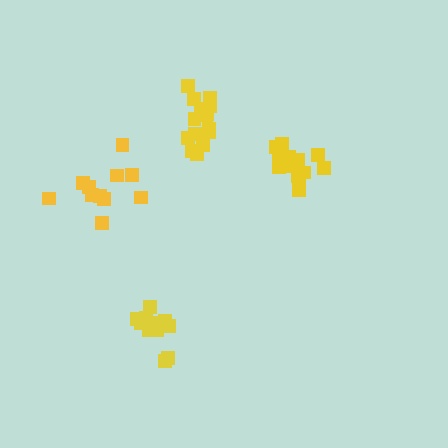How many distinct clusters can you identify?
There are 4 distinct clusters.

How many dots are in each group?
Group 1: 16 dots, Group 2: 12 dots, Group 3: 11 dots, Group 4: 17 dots (56 total).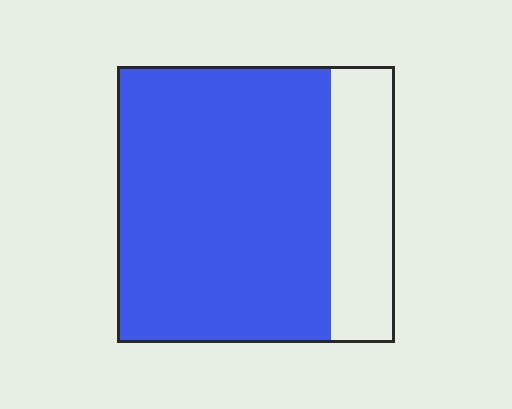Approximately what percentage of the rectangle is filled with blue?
Approximately 75%.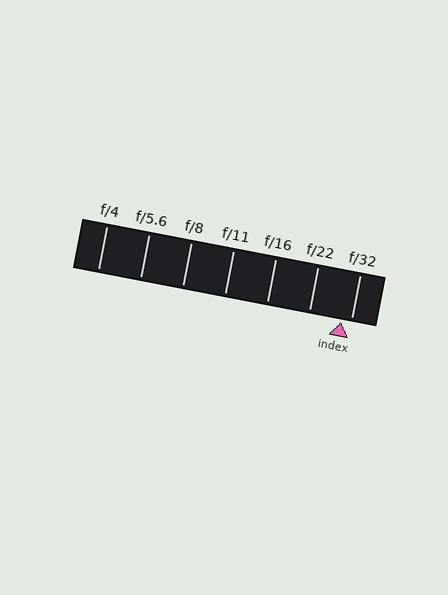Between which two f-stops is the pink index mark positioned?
The index mark is between f/22 and f/32.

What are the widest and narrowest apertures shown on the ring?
The widest aperture shown is f/4 and the narrowest is f/32.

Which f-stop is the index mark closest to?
The index mark is closest to f/32.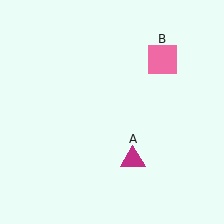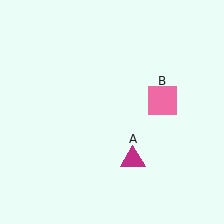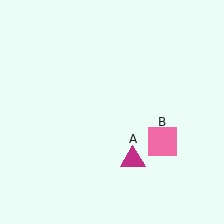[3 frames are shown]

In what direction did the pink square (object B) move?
The pink square (object B) moved down.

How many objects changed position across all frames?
1 object changed position: pink square (object B).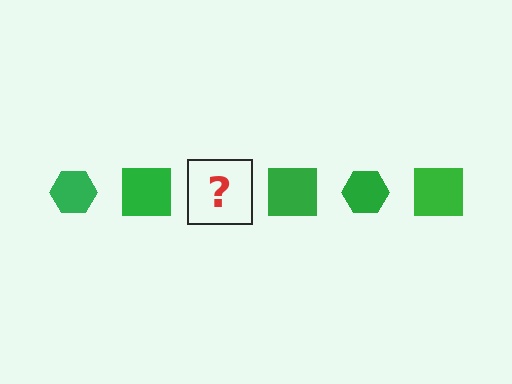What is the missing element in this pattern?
The missing element is a green hexagon.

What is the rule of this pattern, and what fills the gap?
The rule is that the pattern cycles through hexagon, square shapes in green. The gap should be filled with a green hexagon.